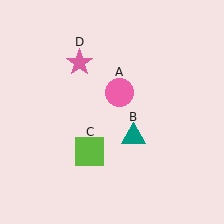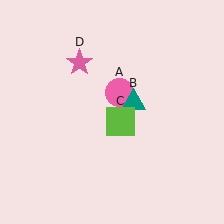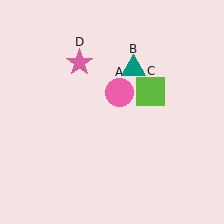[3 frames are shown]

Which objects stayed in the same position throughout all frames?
Pink circle (object A) and pink star (object D) remained stationary.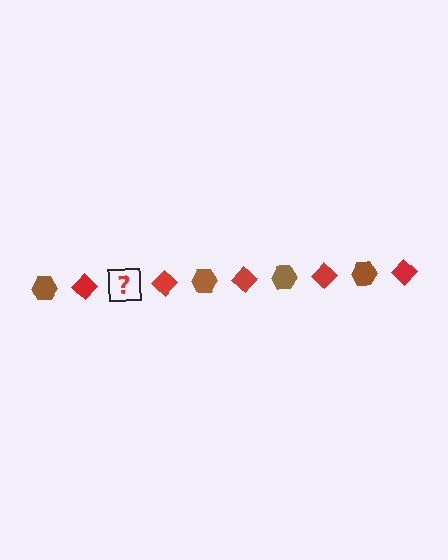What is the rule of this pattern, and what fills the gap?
The rule is that the pattern alternates between brown hexagon and red diamond. The gap should be filled with a brown hexagon.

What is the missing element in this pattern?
The missing element is a brown hexagon.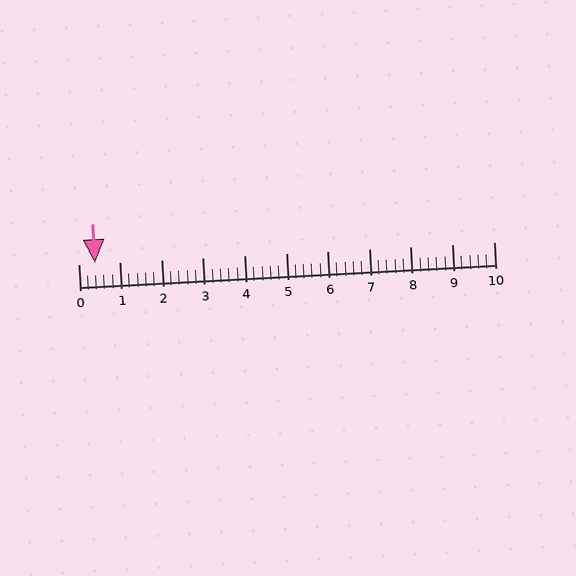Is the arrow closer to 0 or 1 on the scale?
The arrow is closer to 0.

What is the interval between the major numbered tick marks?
The major tick marks are spaced 1 units apart.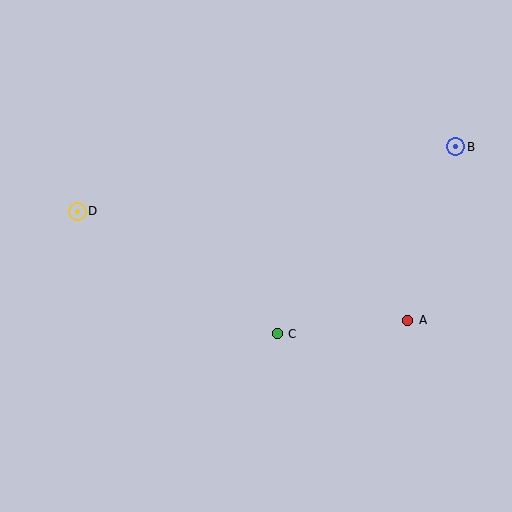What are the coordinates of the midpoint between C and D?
The midpoint between C and D is at (177, 272).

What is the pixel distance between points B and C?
The distance between B and C is 258 pixels.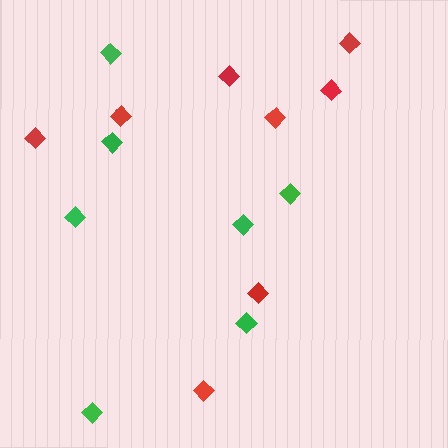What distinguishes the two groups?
There are 2 groups: one group of red diamonds (8) and one group of green diamonds (7).